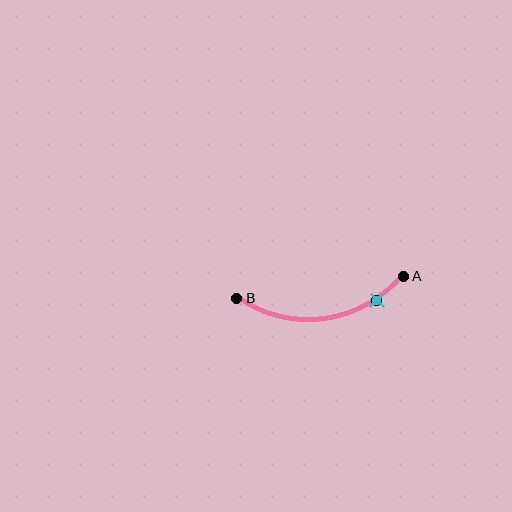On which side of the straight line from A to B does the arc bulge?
The arc bulges below the straight line connecting A and B.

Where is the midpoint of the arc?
The arc midpoint is the point on the curve farthest from the straight line joining A and B. It sits below that line.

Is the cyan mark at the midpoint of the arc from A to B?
No. The cyan mark lies on the arc but is closer to endpoint A. The arc midpoint would be at the point on the curve equidistant along the arc from both A and B.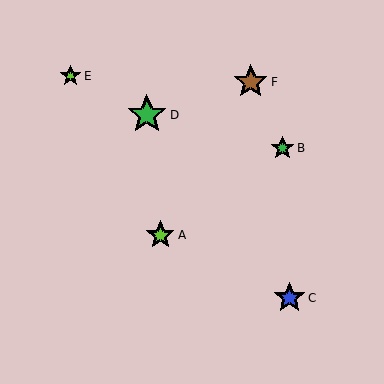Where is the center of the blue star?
The center of the blue star is at (290, 298).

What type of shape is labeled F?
Shape F is a brown star.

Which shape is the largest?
The green star (labeled D) is the largest.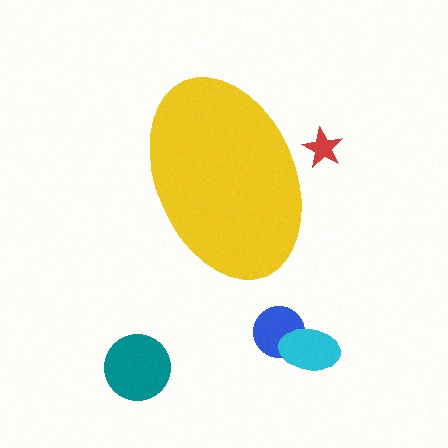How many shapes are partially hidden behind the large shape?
1 shape is partially hidden.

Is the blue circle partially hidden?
No, the blue circle is fully visible.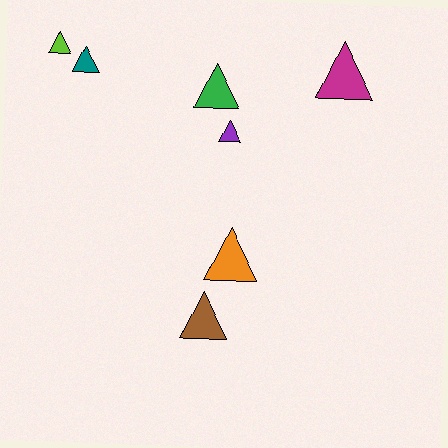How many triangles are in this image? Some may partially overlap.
There are 7 triangles.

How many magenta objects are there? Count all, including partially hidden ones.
There is 1 magenta object.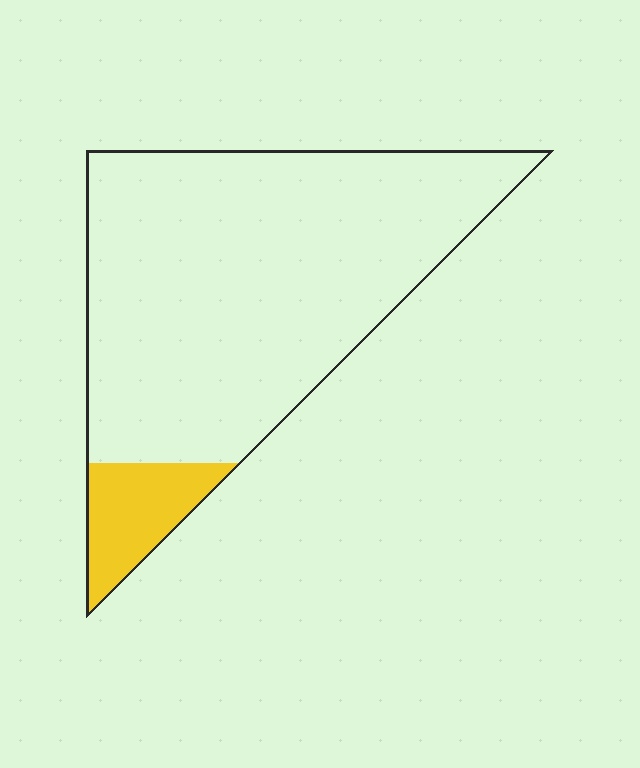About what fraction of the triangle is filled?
About one tenth (1/10).